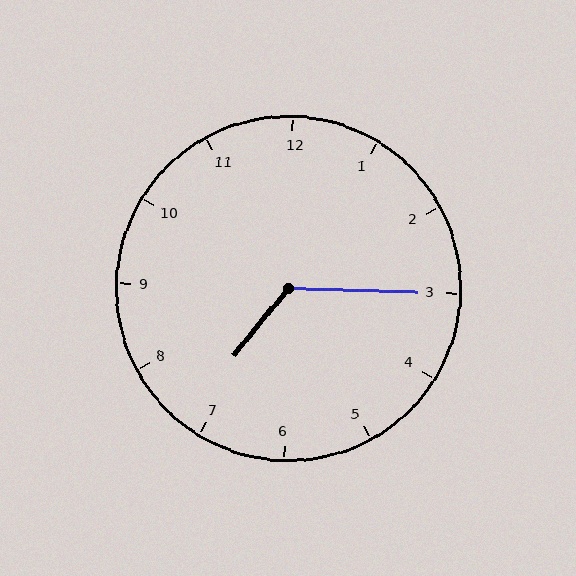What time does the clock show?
7:15.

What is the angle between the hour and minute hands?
Approximately 128 degrees.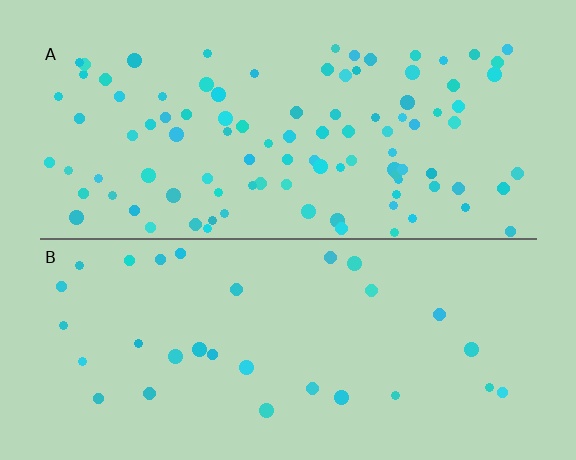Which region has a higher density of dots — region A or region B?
A (the top).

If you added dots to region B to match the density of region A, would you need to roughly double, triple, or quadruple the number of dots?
Approximately triple.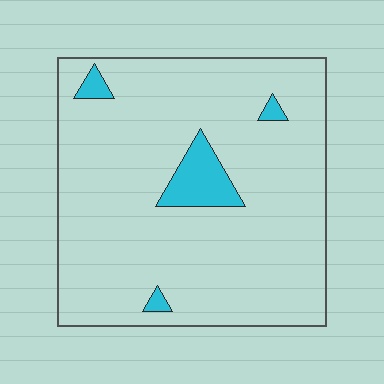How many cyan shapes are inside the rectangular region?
4.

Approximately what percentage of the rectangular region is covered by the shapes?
Approximately 5%.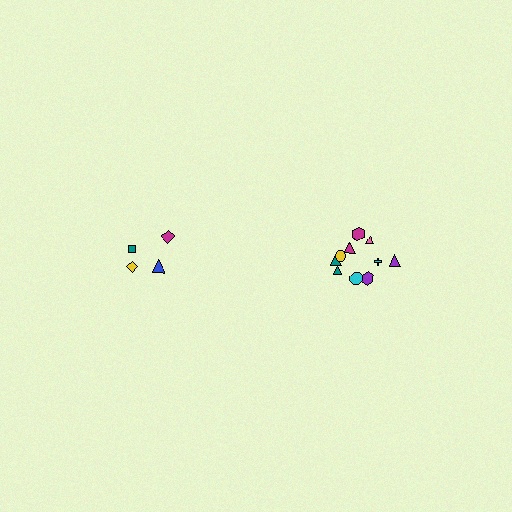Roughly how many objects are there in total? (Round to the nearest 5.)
Roughly 15 objects in total.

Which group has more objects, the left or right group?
The right group.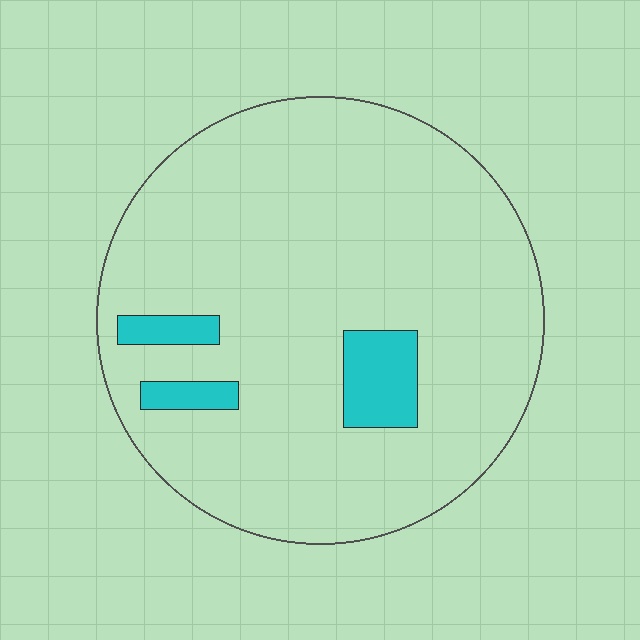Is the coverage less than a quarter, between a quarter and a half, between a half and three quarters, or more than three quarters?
Less than a quarter.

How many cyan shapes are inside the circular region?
3.